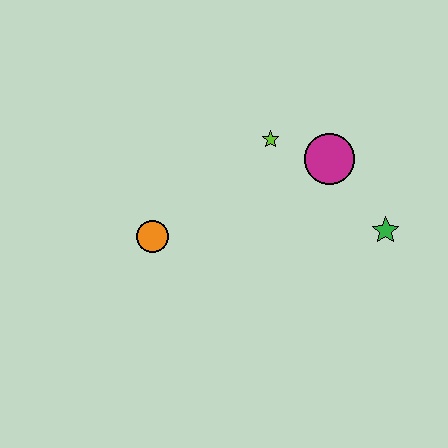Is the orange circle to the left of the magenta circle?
Yes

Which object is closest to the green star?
The magenta circle is closest to the green star.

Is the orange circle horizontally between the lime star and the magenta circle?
No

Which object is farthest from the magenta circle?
The orange circle is farthest from the magenta circle.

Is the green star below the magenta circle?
Yes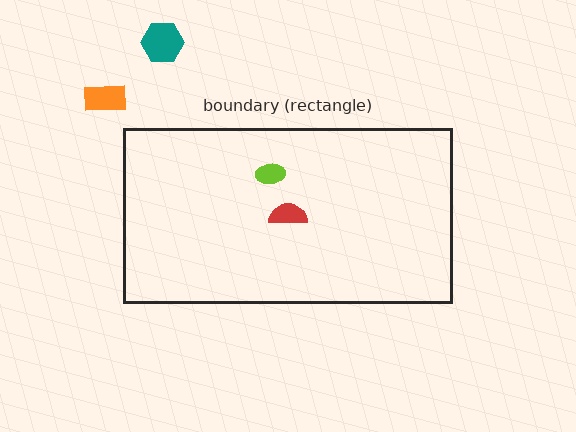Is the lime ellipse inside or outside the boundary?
Inside.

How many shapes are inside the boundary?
2 inside, 2 outside.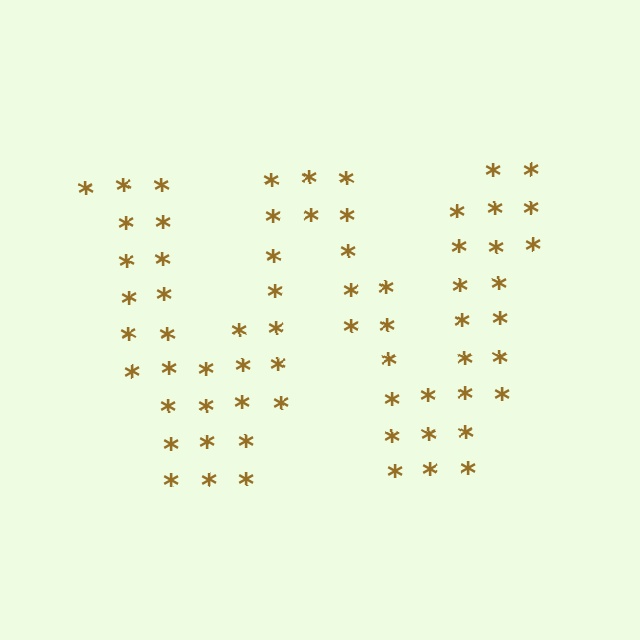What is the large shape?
The large shape is the letter W.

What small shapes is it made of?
It is made of small asterisks.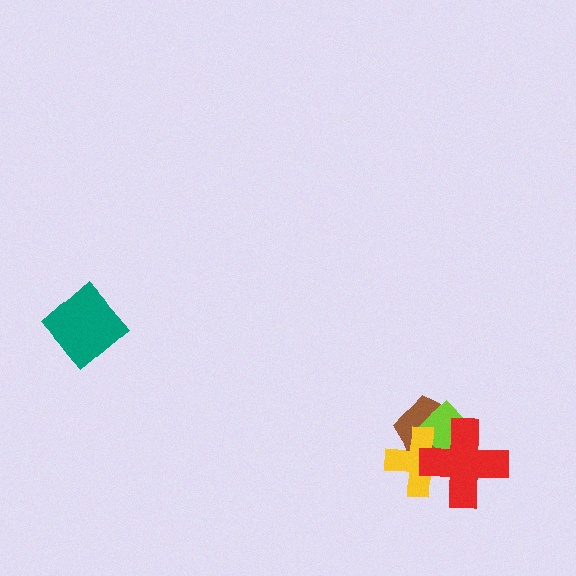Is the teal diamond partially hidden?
No, no other shape covers it.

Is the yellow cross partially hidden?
Yes, it is partially covered by another shape.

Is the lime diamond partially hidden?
Yes, it is partially covered by another shape.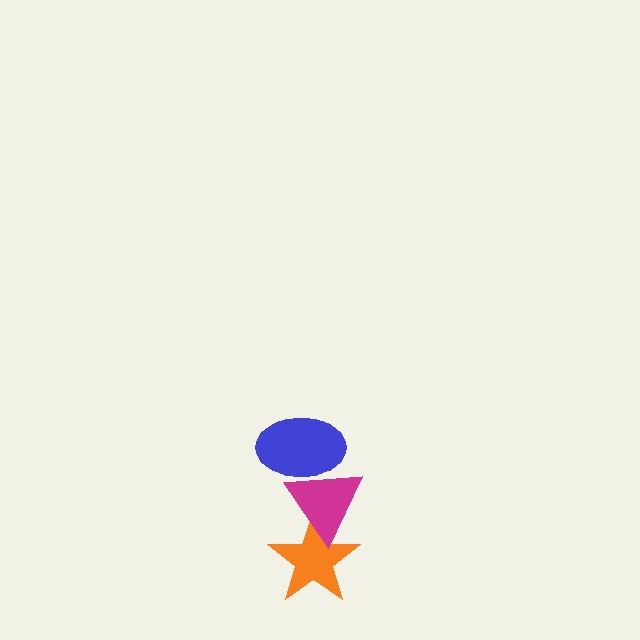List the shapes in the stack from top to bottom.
From top to bottom: the blue ellipse, the magenta triangle, the orange star.